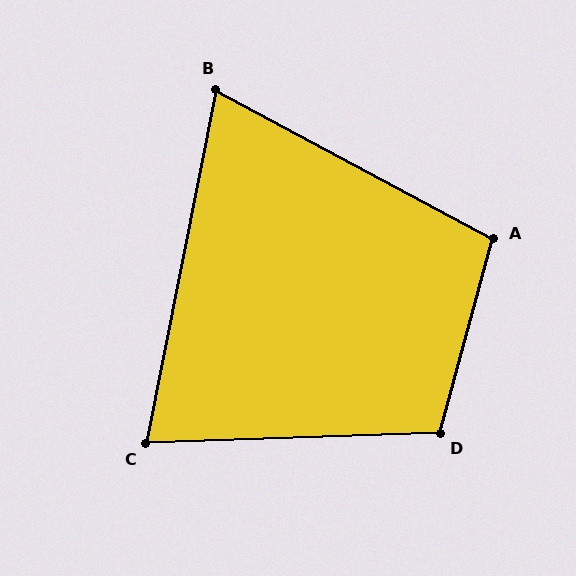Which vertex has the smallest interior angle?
B, at approximately 73 degrees.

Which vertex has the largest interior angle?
D, at approximately 107 degrees.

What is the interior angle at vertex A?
Approximately 103 degrees (obtuse).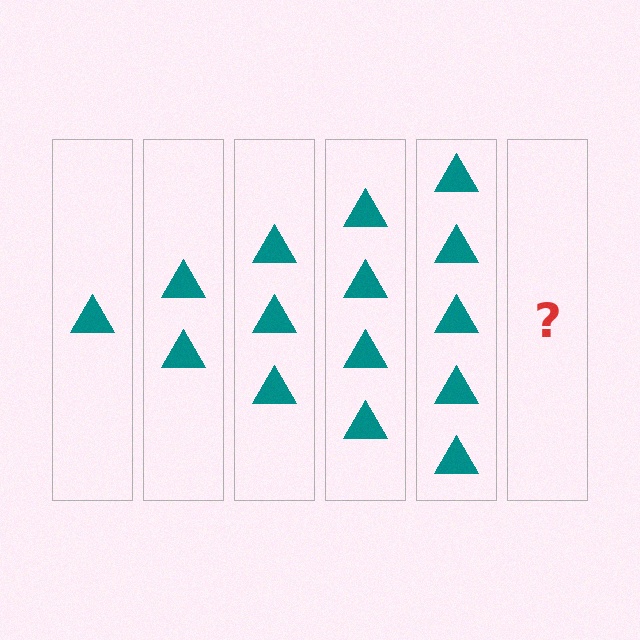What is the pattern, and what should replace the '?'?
The pattern is that each step adds one more triangle. The '?' should be 6 triangles.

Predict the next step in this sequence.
The next step is 6 triangles.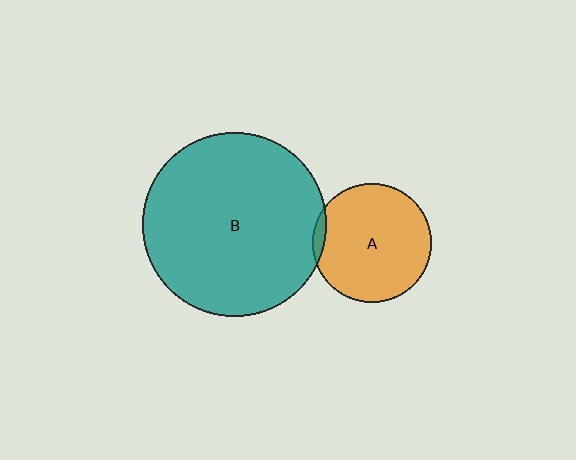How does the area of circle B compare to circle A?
Approximately 2.4 times.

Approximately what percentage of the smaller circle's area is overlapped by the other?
Approximately 5%.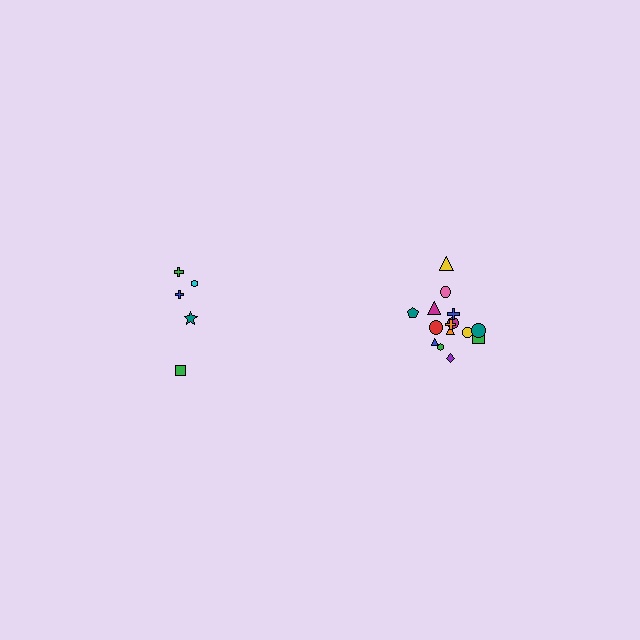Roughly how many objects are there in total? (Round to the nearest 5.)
Roughly 20 objects in total.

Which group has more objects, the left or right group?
The right group.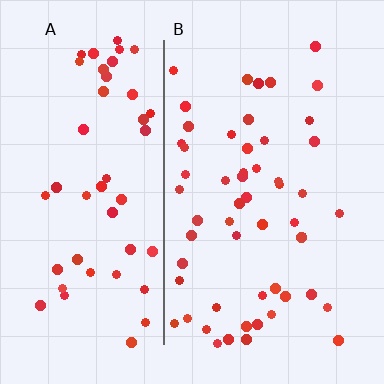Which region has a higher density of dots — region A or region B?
B (the right).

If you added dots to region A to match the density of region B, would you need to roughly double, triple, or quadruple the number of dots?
Approximately double.